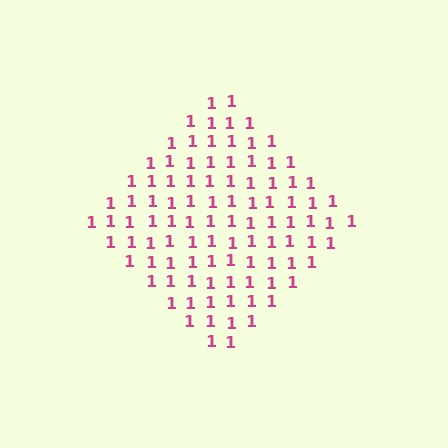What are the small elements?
The small elements are digit 1's.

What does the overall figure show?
The overall figure shows a diamond.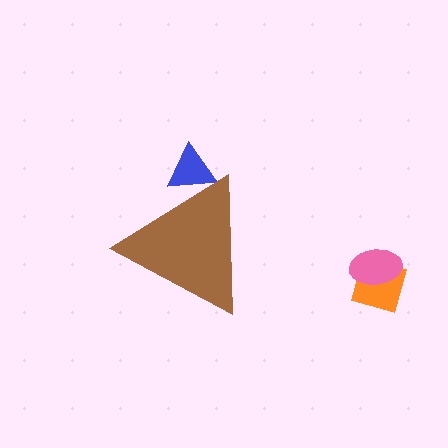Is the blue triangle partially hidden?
Yes, the blue triangle is partially hidden behind the brown triangle.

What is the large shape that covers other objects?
A brown triangle.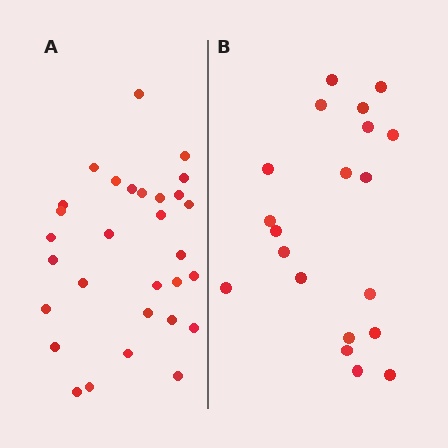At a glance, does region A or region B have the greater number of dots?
Region A (the left region) has more dots.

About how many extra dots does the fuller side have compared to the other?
Region A has roughly 10 or so more dots than region B.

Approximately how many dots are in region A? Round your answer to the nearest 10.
About 30 dots.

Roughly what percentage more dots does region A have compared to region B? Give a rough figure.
About 50% more.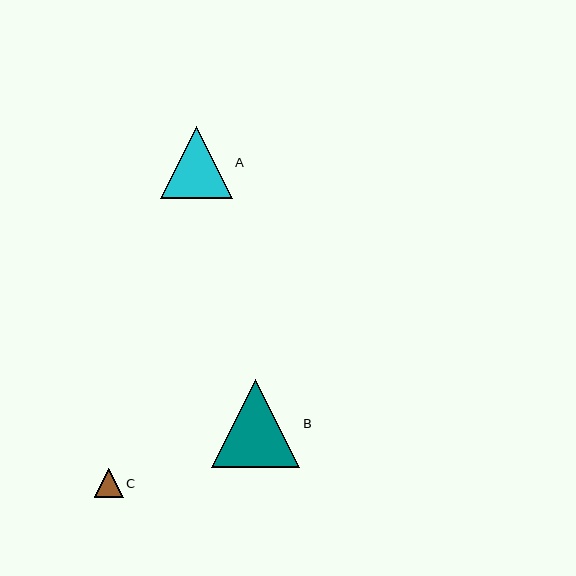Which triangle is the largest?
Triangle B is the largest with a size of approximately 88 pixels.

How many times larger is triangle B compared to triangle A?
Triangle B is approximately 1.2 times the size of triangle A.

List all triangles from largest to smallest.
From largest to smallest: B, A, C.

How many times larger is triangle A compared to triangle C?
Triangle A is approximately 2.5 times the size of triangle C.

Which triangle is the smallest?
Triangle C is the smallest with a size of approximately 29 pixels.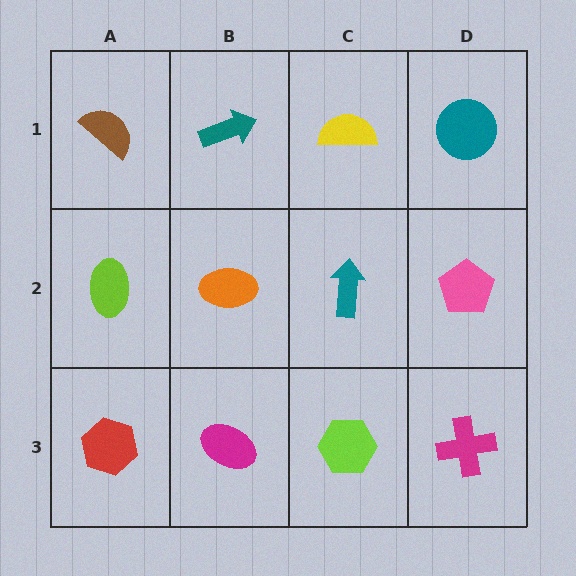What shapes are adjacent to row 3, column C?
A teal arrow (row 2, column C), a magenta ellipse (row 3, column B), a magenta cross (row 3, column D).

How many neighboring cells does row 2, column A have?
3.